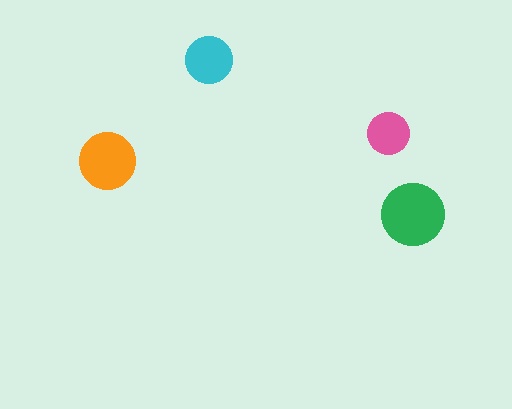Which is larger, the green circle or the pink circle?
The green one.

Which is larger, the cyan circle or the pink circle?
The cyan one.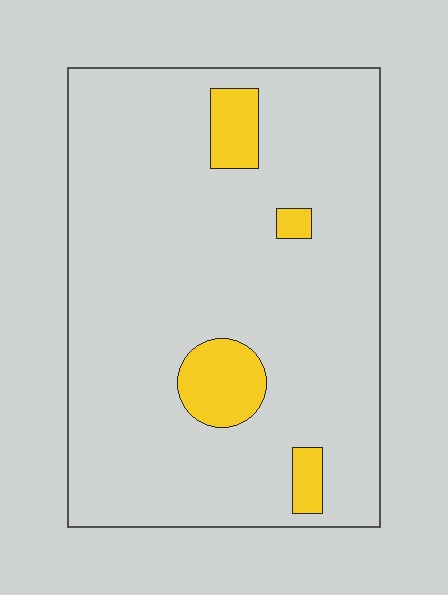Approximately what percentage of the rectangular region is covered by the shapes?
Approximately 10%.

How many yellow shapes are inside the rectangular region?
4.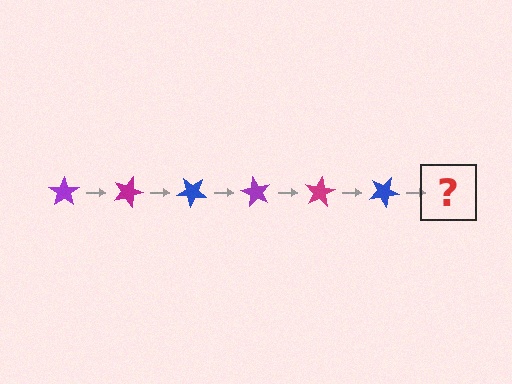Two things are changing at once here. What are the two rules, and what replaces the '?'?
The two rules are that it rotates 20 degrees each step and the color cycles through purple, magenta, and blue. The '?' should be a purple star, rotated 120 degrees from the start.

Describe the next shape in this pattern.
It should be a purple star, rotated 120 degrees from the start.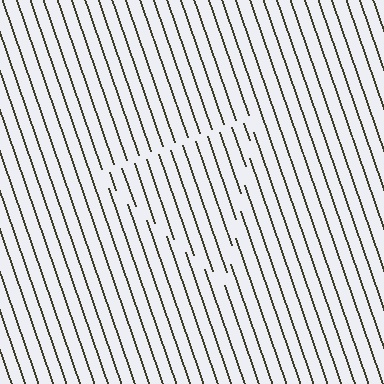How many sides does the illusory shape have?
3 sides — the line-ends trace a triangle.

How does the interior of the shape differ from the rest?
The interior of the shape contains the same grating, shifted by half a period — the contour is defined by the phase discontinuity where line-ends from the inner and outer gratings abut.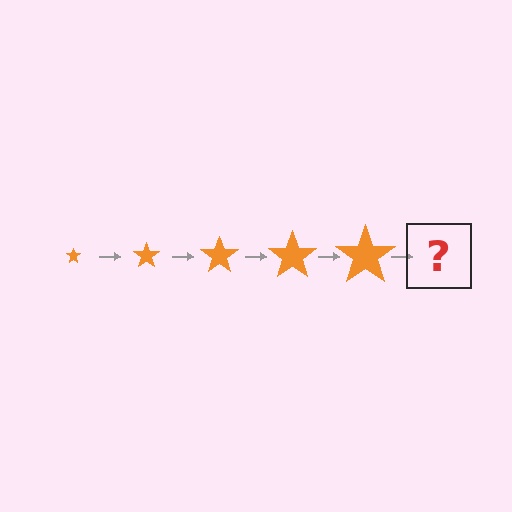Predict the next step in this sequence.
The next step is an orange star, larger than the previous one.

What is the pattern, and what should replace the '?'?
The pattern is that the star gets progressively larger each step. The '?' should be an orange star, larger than the previous one.